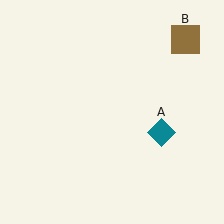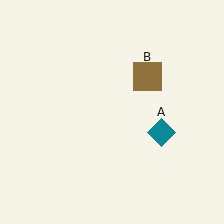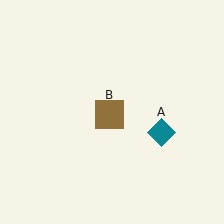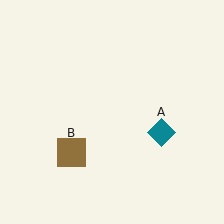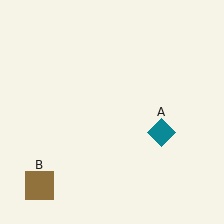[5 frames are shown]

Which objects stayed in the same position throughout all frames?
Teal diamond (object A) remained stationary.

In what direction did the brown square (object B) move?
The brown square (object B) moved down and to the left.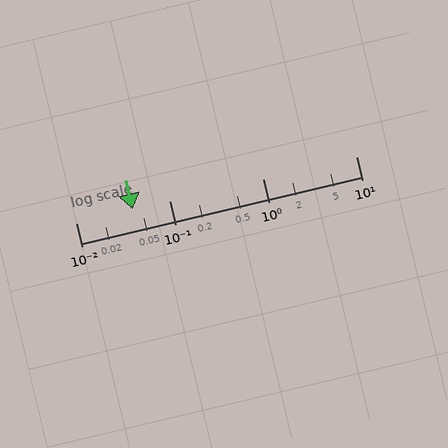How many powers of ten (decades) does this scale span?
The scale spans 3 decades, from 0.01 to 10.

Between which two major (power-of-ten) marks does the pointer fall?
The pointer is between 0.01 and 0.1.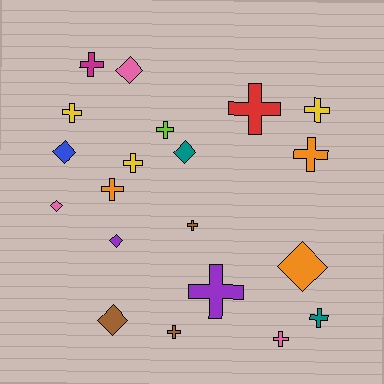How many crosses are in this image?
There are 13 crosses.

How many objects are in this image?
There are 20 objects.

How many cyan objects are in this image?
There are no cyan objects.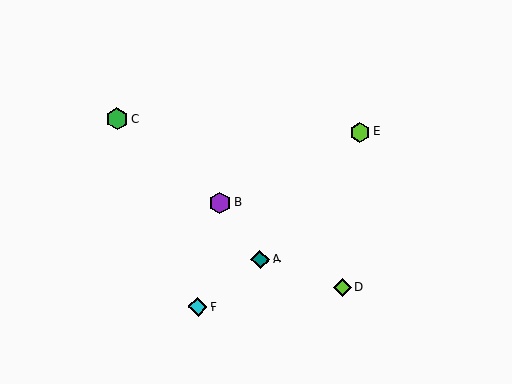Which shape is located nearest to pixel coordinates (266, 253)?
The teal diamond (labeled A) at (260, 259) is nearest to that location.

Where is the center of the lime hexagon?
The center of the lime hexagon is at (360, 132).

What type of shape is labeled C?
Shape C is a green hexagon.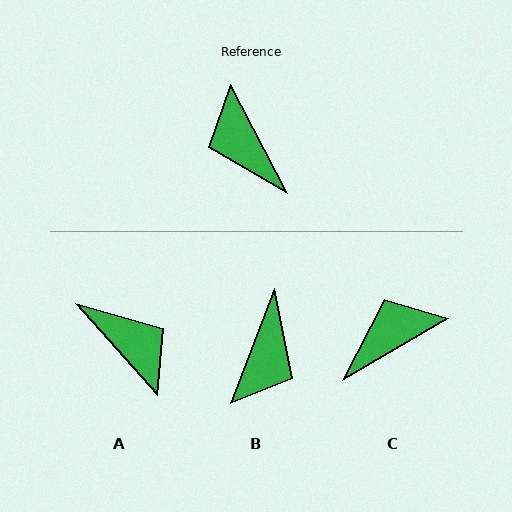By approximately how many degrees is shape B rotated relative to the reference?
Approximately 131 degrees counter-clockwise.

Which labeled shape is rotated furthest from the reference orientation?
A, about 166 degrees away.